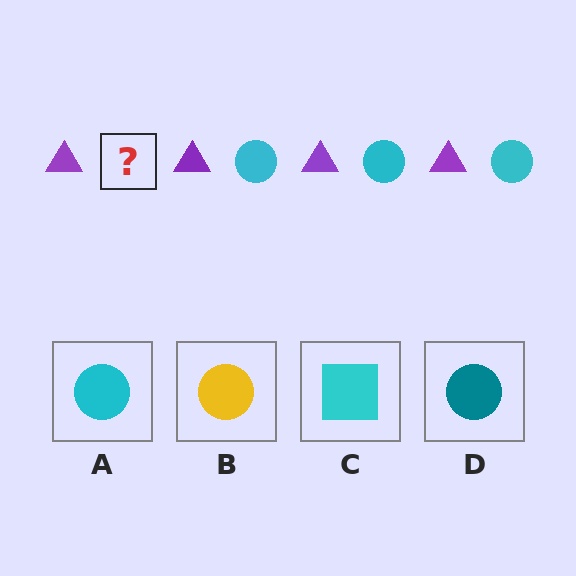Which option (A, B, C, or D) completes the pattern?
A.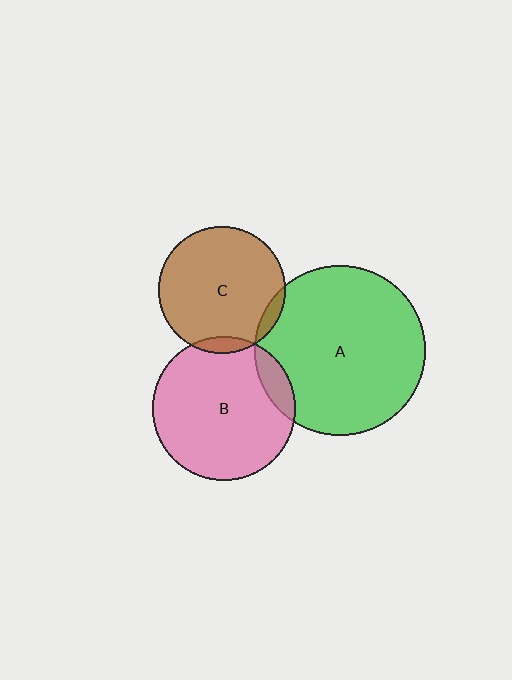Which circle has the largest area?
Circle A (green).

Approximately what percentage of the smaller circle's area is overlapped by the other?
Approximately 10%.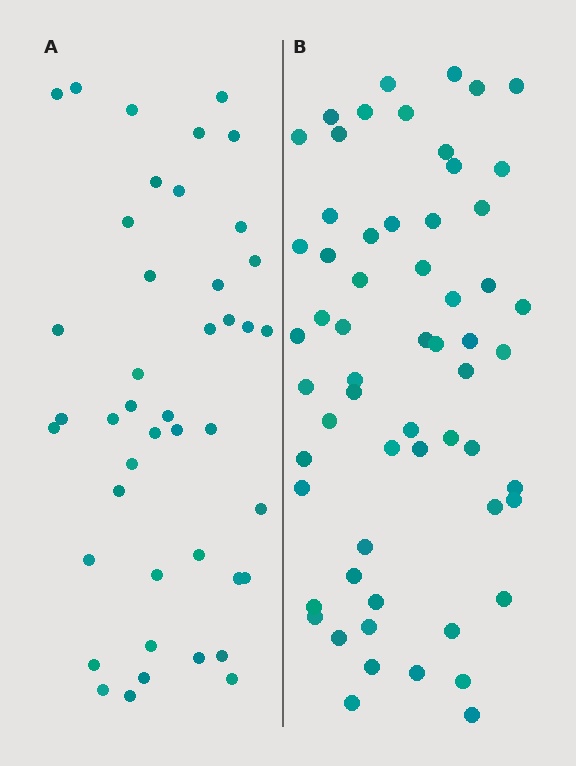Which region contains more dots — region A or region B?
Region B (the right region) has more dots.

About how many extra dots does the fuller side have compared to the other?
Region B has approximately 15 more dots than region A.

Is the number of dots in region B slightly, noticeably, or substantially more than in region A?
Region B has noticeably more, but not dramatically so. The ratio is roughly 1.4 to 1.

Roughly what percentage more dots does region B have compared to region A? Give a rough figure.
About 40% more.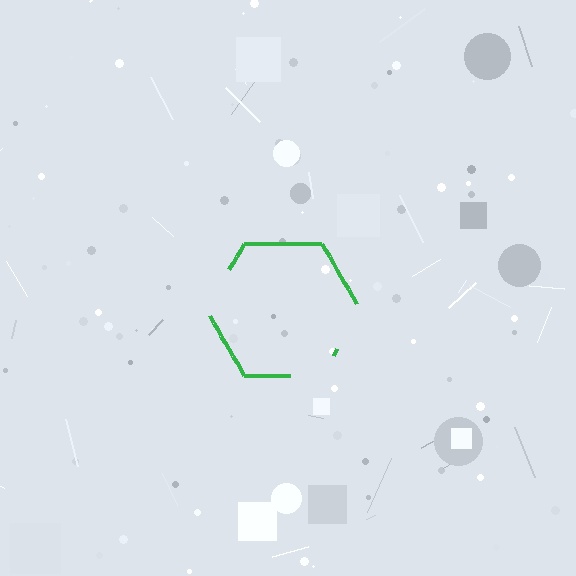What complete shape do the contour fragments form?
The contour fragments form a hexagon.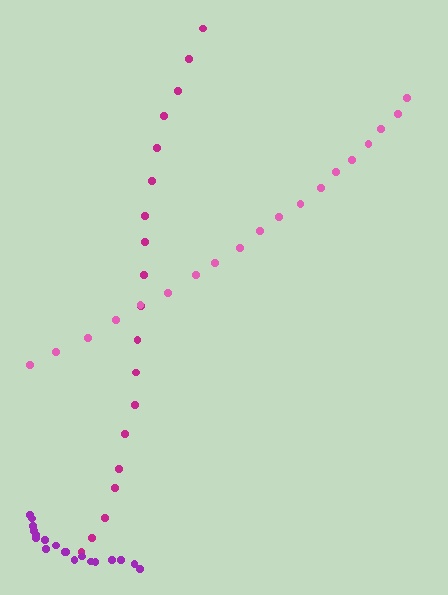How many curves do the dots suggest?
There are 3 distinct paths.